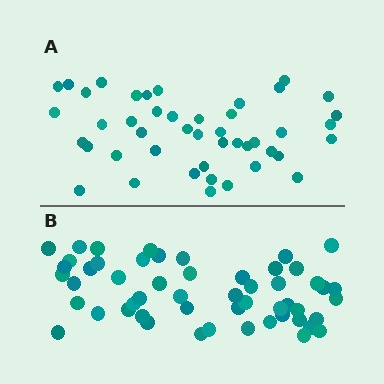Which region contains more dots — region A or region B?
Region B (the bottom region) has more dots.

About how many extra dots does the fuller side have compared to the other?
Region B has roughly 8 or so more dots than region A.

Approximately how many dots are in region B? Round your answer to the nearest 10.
About 50 dots. (The exact count is 53, which rounds to 50.)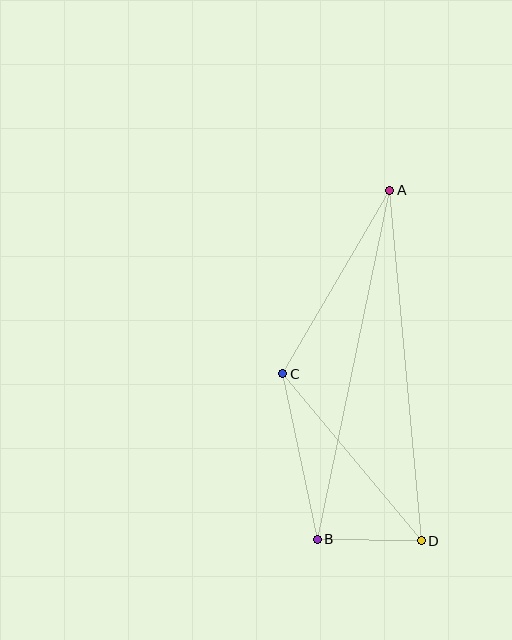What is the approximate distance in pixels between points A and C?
The distance between A and C is approximately 213 pixels.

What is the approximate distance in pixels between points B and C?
The distance between B and C is approximately 169 pixels.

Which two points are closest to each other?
Points B and D are closest to each other.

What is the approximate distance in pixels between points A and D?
The distance between A and D is approximately 352 pixels.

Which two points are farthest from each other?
Points A and B are farthest from each other.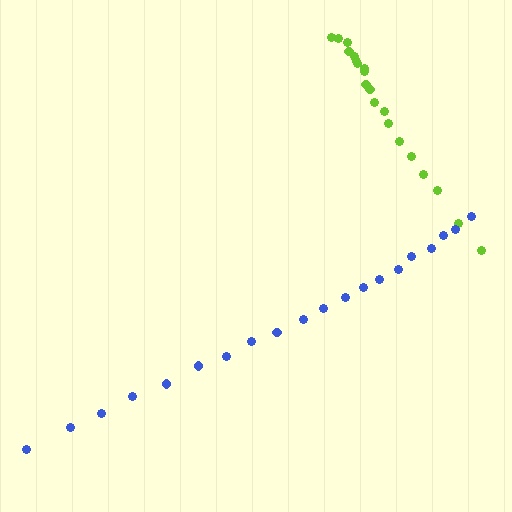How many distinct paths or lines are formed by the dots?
There are 2 distinct paths.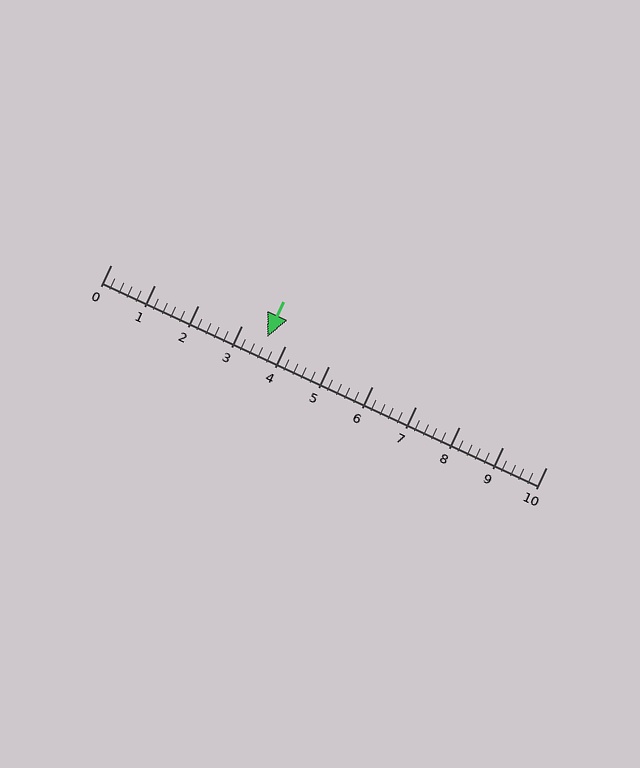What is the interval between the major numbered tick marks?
The major tick marks are spaced 1 units apart.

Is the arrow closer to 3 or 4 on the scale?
The arrow is closer to 4.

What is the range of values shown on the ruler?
The ruler shows values from 0 to 10.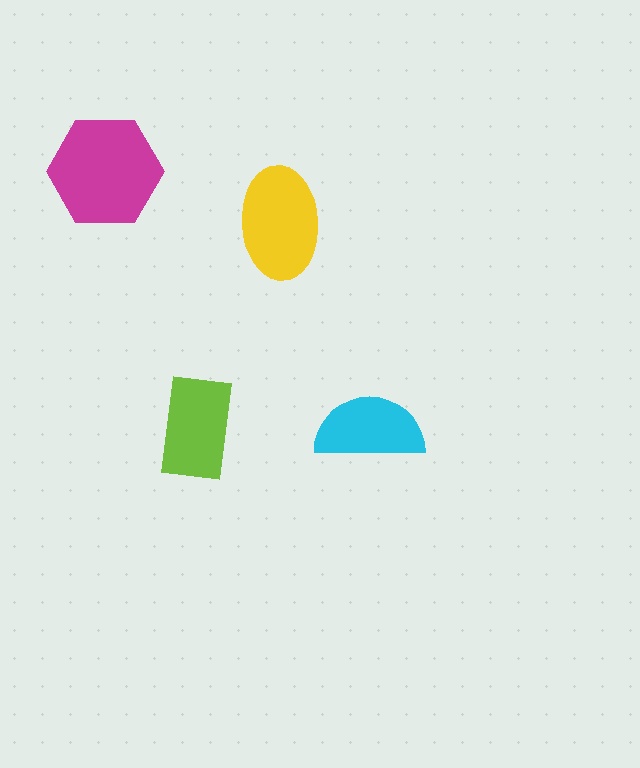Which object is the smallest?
The cyan semicircle.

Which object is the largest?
The magenta hexagon.